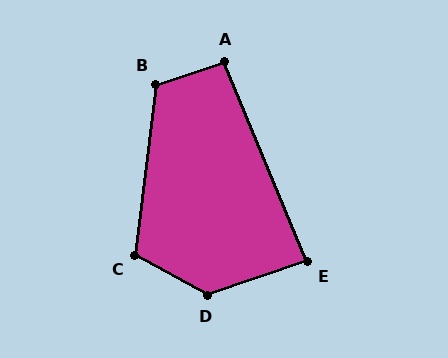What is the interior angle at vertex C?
Approximately 112 degrees (obtuse).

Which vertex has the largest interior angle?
D, at approximately 132 degrees.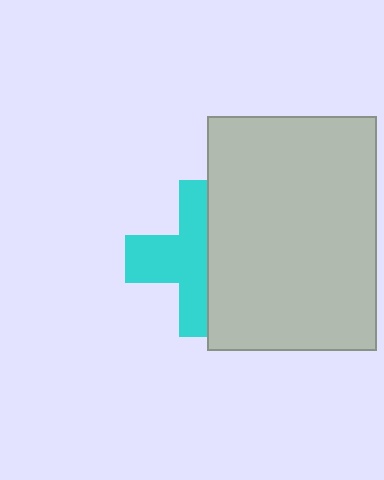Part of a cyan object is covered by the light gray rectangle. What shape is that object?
It is a cross.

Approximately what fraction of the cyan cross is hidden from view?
Roughly 45% of the cyan cross is hidden behind the light gray rectangle.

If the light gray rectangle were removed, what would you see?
You would see the complete cyan cross.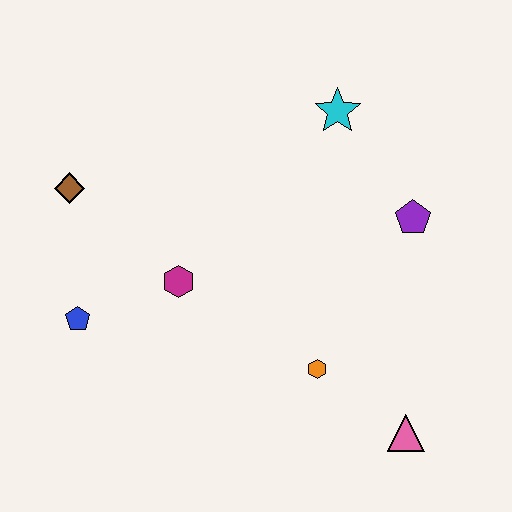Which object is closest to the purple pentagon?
The cyan star is closest to the purple pentagon.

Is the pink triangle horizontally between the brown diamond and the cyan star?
No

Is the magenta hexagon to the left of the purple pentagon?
Yes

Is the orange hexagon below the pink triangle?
No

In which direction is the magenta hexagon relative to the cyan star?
The magenta hexagon is below the cyan star.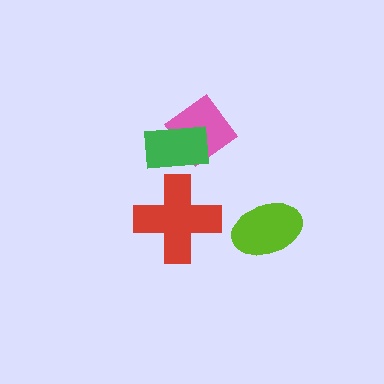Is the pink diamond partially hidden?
Yes, it is partially covered by another shape.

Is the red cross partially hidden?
No, no other shape covers it.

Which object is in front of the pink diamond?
The green rectangle is in front of the pink diamond.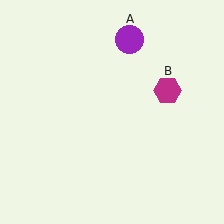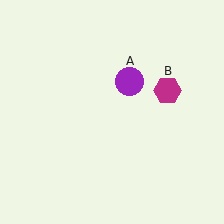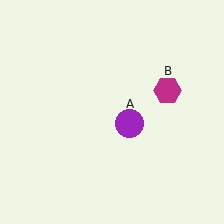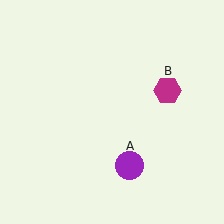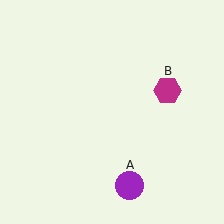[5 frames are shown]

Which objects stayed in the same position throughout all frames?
Magenta hexagon (object B) remained stationary.